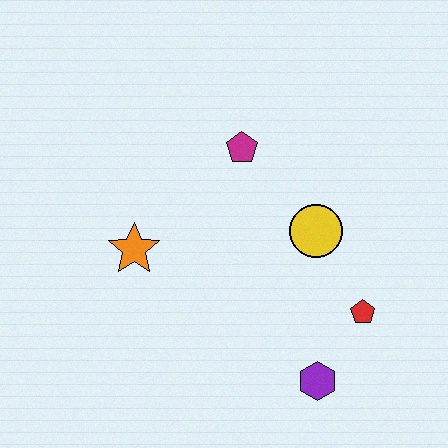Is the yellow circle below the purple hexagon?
No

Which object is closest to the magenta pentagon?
The yellow circle is closest to the magenta pentagon.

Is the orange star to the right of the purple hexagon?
No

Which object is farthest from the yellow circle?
The orange star is farthest from the yellow circle.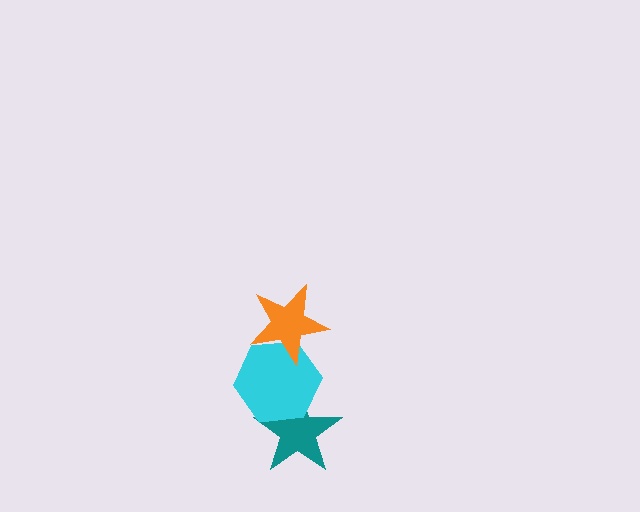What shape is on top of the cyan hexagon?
The orange star is on top of the cyan hexagon.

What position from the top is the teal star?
The teal star is 3rd from the top.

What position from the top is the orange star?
The orange star is 1st from the top.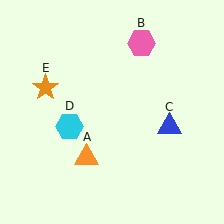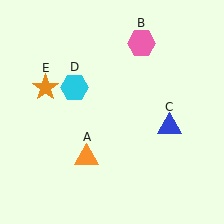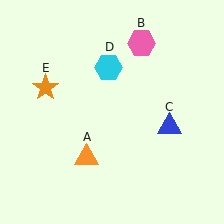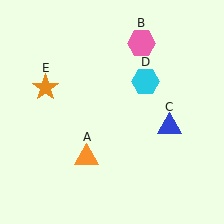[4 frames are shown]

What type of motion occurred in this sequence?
The cyan hexagon (object D) rotated clockwise around the center of the scene.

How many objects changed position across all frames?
1 object changed position: cyan hexagon (object D).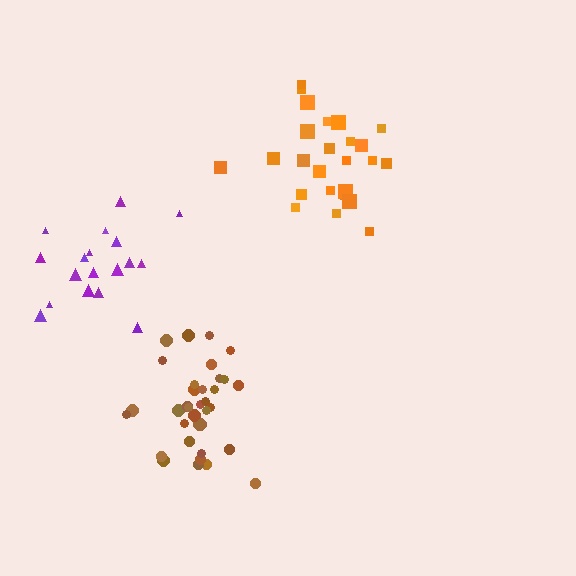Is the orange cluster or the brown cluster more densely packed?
Brown.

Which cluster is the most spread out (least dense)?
Purple.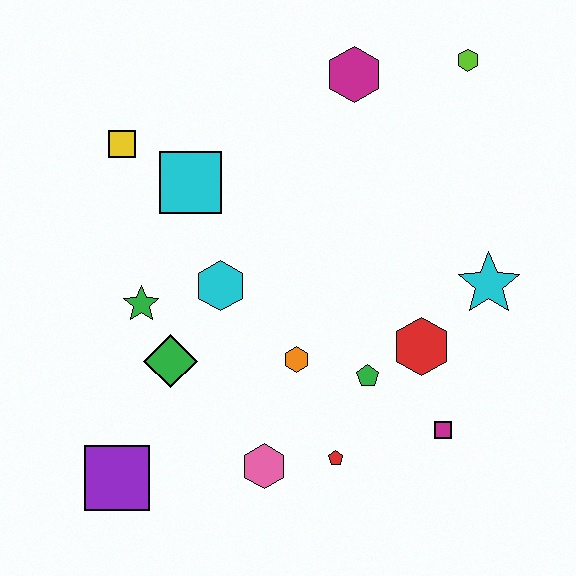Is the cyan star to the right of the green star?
Yes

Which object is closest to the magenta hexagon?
The lime hexagon is closest to the magenta hexagon.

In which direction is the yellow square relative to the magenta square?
The yellow square is to the left of the magenta square.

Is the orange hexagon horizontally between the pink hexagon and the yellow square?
No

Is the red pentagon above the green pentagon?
No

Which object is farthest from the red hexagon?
The yellow square is farthest from the red hexagon.